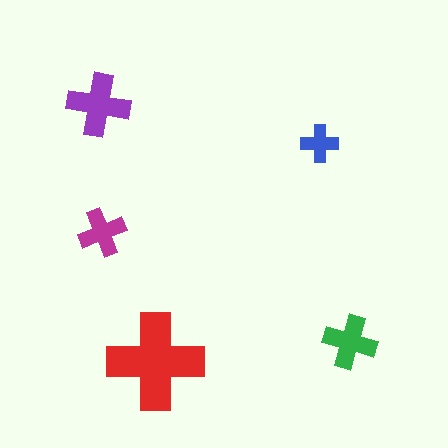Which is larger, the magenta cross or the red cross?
The red one.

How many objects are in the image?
There are 5 objects in the image.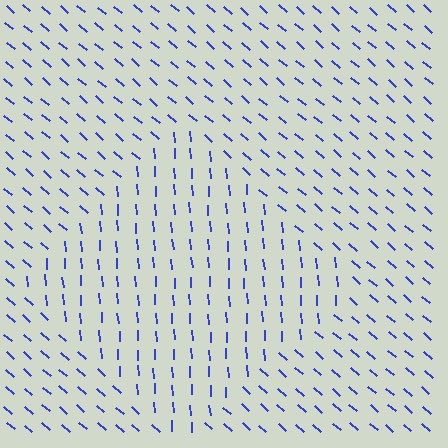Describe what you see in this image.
The image is filled with small blue line segments. A diamond region in the image has lines oriented differently from the surrounding lines, creating a visible texture boundary.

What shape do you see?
I see a diamond.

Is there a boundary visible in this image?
Yes, there is a texture boundary formed by a change in line orientation.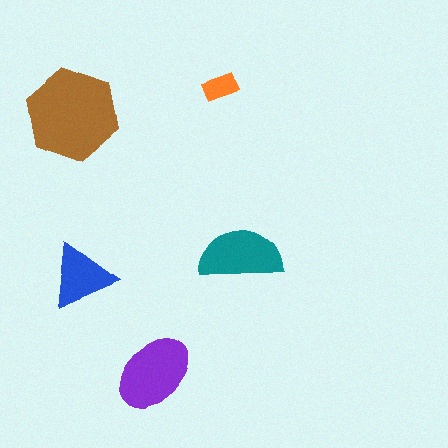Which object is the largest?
The brown hexagon.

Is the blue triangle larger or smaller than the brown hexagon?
Smaller.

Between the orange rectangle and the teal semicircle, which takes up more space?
The teal semicircle.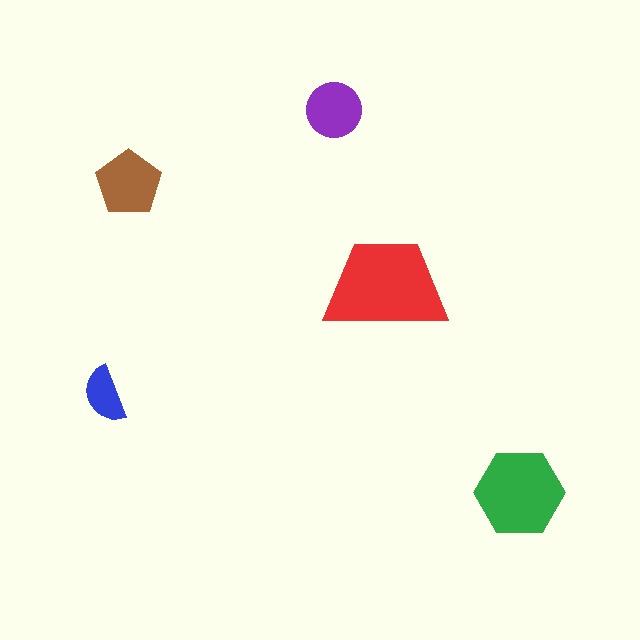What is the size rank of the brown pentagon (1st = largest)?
3rd.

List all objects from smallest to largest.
The blue semicircle, the purple circle, the brown pentagon, the green hexagon, the red trapezoid.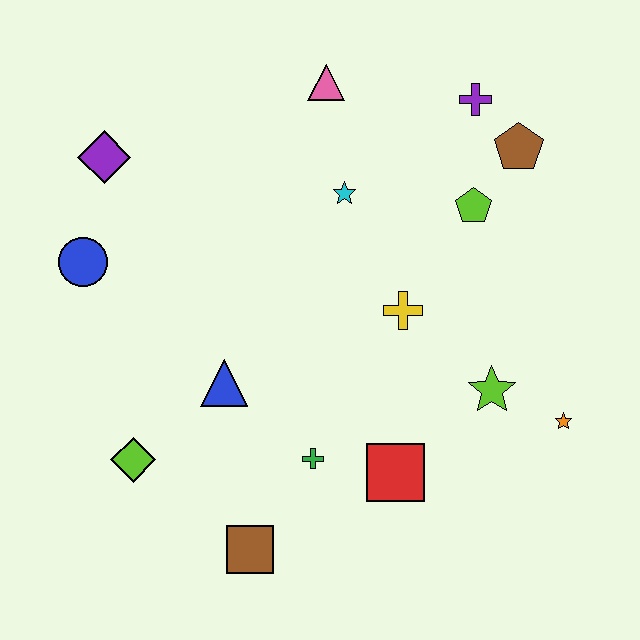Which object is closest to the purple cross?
The brown pentagon is closest to the purple cross.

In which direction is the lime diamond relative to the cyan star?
The lime diamond is below the cyan star.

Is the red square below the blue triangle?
Yes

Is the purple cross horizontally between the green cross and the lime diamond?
No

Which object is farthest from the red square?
The purple diamond is farthest from the red square.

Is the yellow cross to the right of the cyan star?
Yes